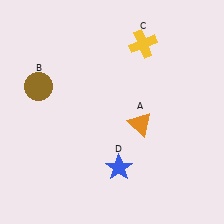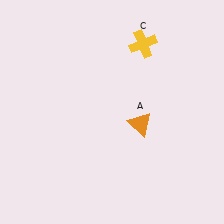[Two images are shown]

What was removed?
The blue star (D), the brown circle (B) were removed in Image 2.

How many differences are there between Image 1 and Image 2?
There are 2 differences between the two images.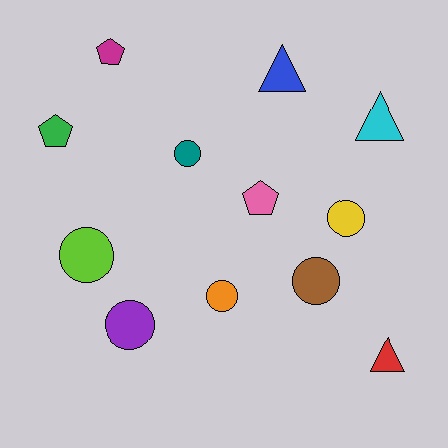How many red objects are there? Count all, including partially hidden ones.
There is 1 red object.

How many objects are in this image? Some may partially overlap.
There are 12 objects.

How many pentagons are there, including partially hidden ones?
There are 3 pentagons.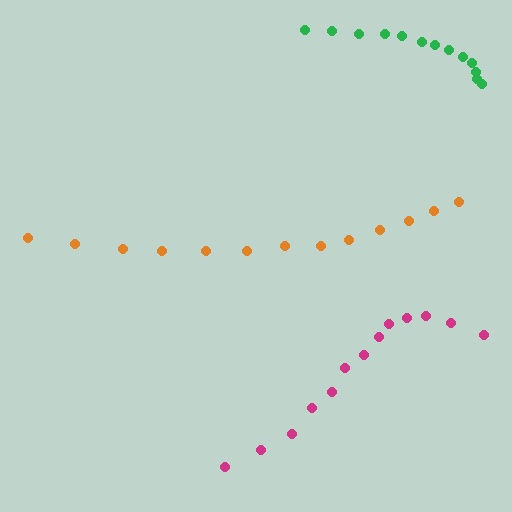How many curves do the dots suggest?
There are 3 distinct paths.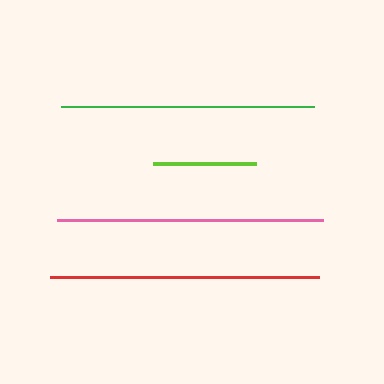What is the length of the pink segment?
The pink segment is approximately 266 pixels long.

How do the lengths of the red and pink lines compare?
The red and pink lines are approximately the same length.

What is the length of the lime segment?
The lime segment is approximately 102 pixels long.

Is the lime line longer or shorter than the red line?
The red line is longer than the lime line.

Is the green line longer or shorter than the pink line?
The pink line is longer than the green line.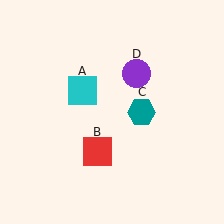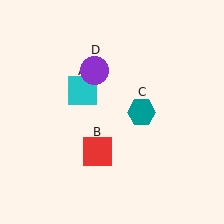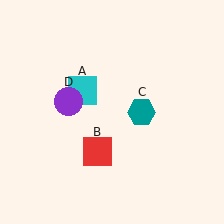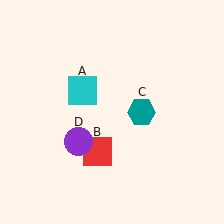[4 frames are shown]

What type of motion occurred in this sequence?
The purple circle (object D) rotated counterclockwise around the center of the scene.